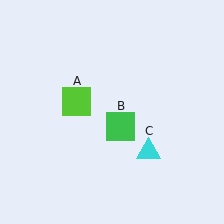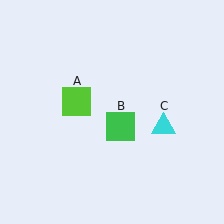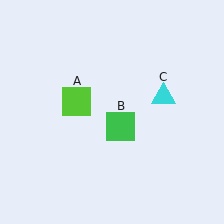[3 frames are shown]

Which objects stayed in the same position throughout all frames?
Lime square (object A) and green square (object B) remained stationary.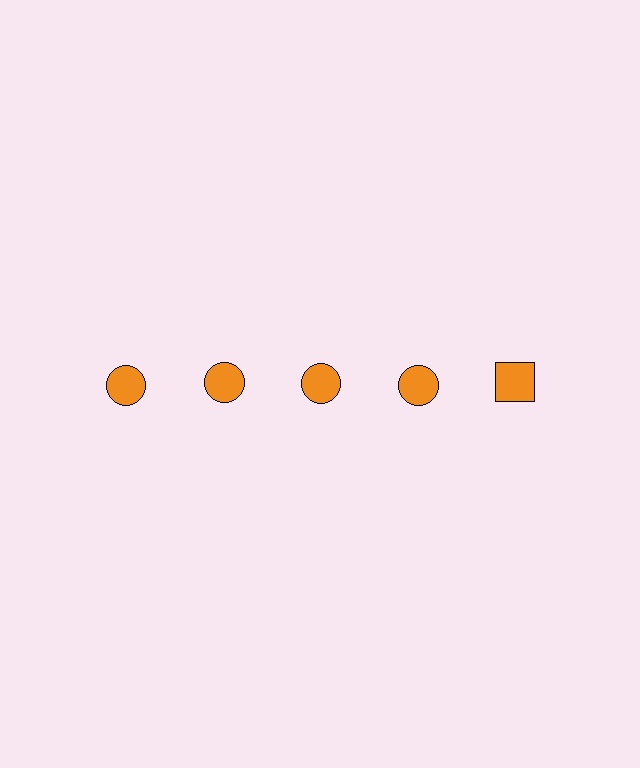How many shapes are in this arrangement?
There are 5 shapes arranged in a grid pattern.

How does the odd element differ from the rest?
It has a different shape: square instead of circle.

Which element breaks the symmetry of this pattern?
The orange square in the top row, rightmost column breaks the symmetry. All other shapes are orange circles.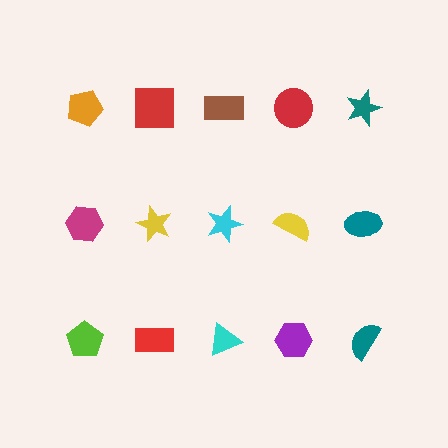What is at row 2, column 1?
A magenta hexagon.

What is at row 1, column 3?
A brown rectangle.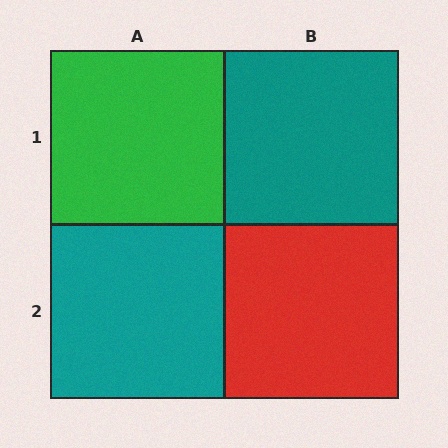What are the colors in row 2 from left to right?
Teal, red.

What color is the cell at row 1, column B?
Teal.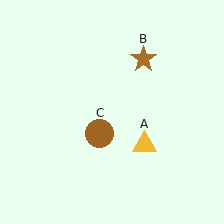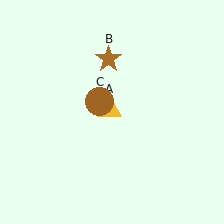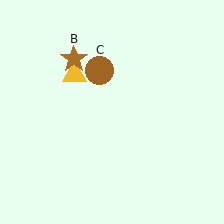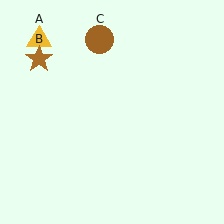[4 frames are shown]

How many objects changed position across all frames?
3 objects changed position: yellow triangle (object A), brown star (object B), brown circle (object C).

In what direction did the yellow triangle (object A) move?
The yellow triangle (object A) moved up and to the left.